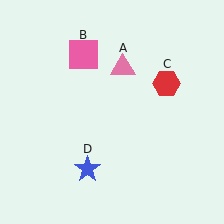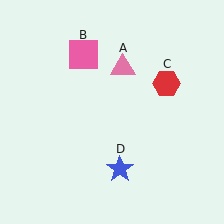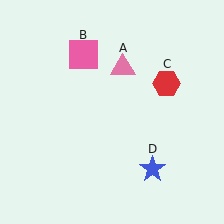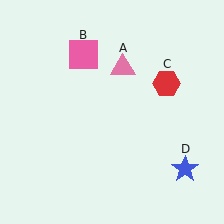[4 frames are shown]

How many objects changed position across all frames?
1 object changed position: blue star (object D).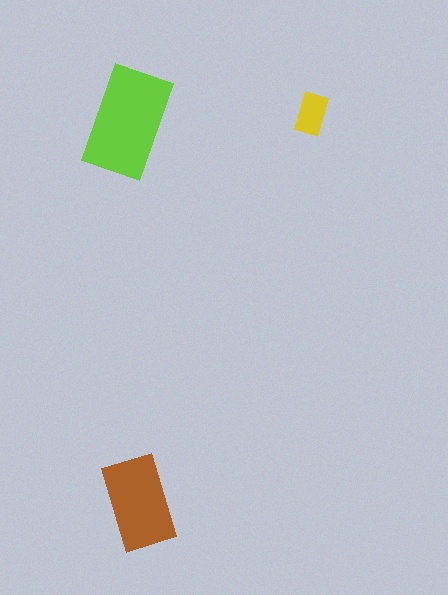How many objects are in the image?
There are 3 objects in the image.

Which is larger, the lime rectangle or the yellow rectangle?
The lime one.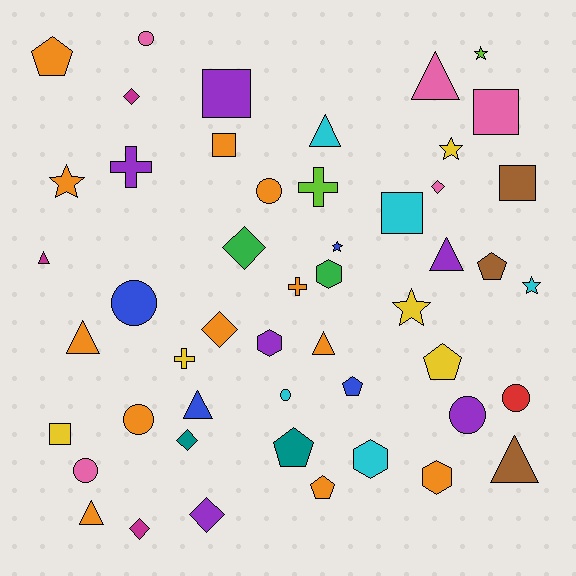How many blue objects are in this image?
There are 4 blue objects.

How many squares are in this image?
There are 6 squares.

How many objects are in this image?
There are 50 objects.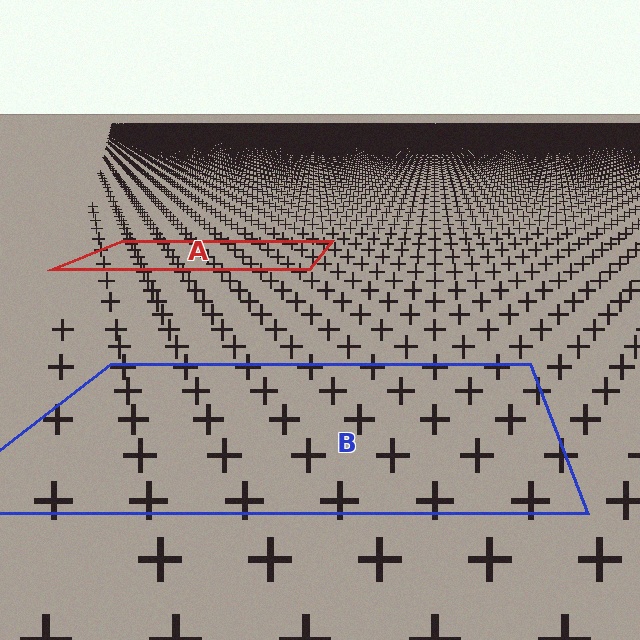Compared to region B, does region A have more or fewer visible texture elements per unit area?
Region A has more texture elements per unit area — they are packed more densely because it is farther away.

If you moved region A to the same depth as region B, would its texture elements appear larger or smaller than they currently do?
They would appear larger. At a closer depth, the same texture elements are projected at a bigger on-screen size.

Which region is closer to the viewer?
Region B is closer. The texture elements there are larger and more spread out.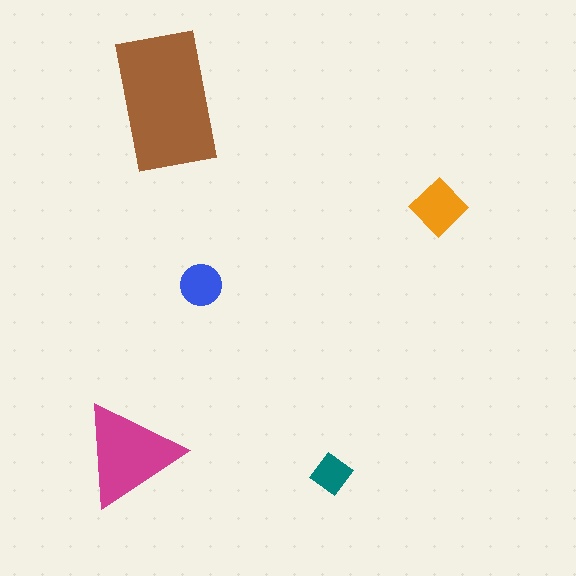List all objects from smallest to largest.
The teal diamond, the blue circle, the orange diamond, the magenta triangle, the brown rectangle.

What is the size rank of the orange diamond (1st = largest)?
3rd.